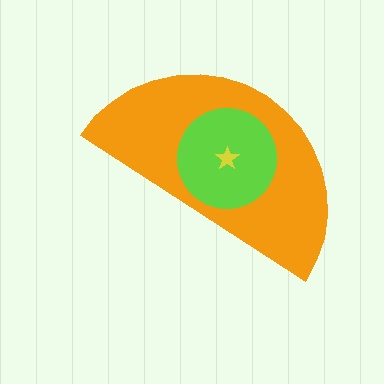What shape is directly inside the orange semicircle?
The lime circle.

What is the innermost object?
The yellow star.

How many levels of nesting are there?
3.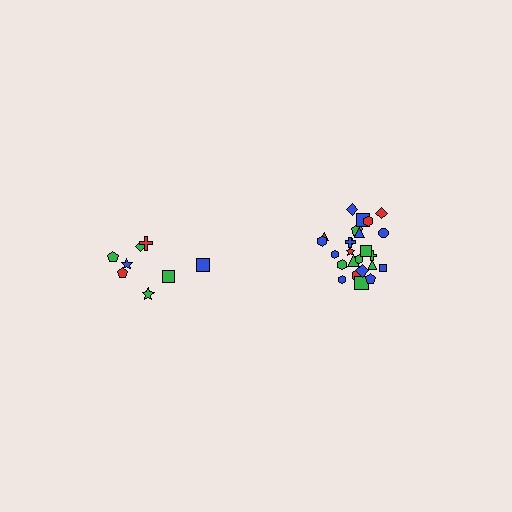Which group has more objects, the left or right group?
The right group.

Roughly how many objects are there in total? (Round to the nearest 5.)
Roughly 35 objects in total.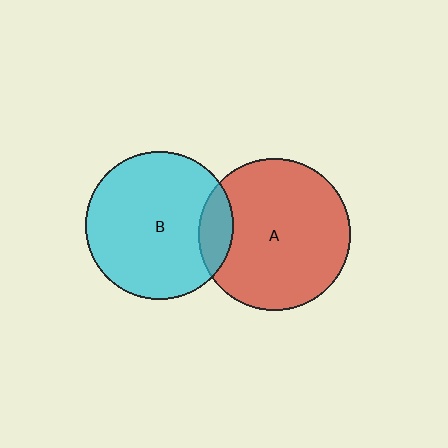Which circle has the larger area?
Circle A (red).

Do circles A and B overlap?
Yes.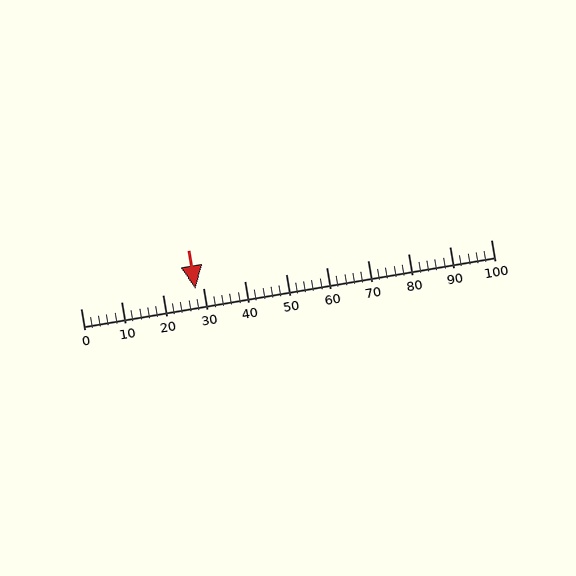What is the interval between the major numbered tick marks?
The major tick marks are spaced 10 units apart.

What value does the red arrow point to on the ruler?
The red arrow points to approximately 28.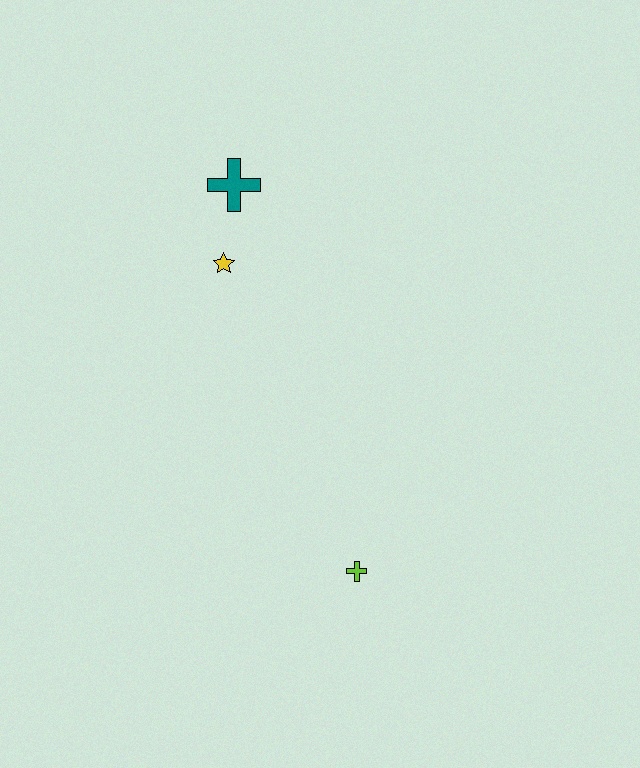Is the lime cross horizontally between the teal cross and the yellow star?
No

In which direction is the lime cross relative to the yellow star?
The lime cross is below the yellow star.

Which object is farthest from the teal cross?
The lime cross is farthest from the teal cross.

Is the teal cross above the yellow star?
Yes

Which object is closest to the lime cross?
The yellow star is closest to the lime cross.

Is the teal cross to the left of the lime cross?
Yes